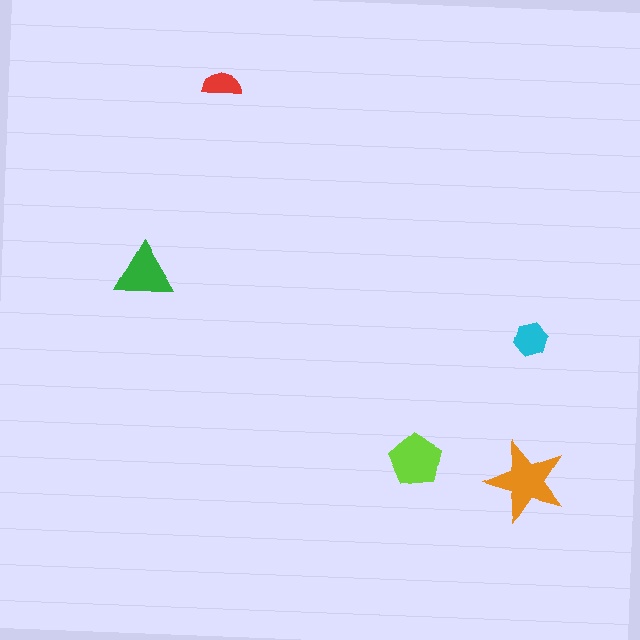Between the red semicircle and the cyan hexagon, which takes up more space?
The cyan hexagon.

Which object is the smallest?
The red semicircle.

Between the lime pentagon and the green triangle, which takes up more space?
The lime pentagon.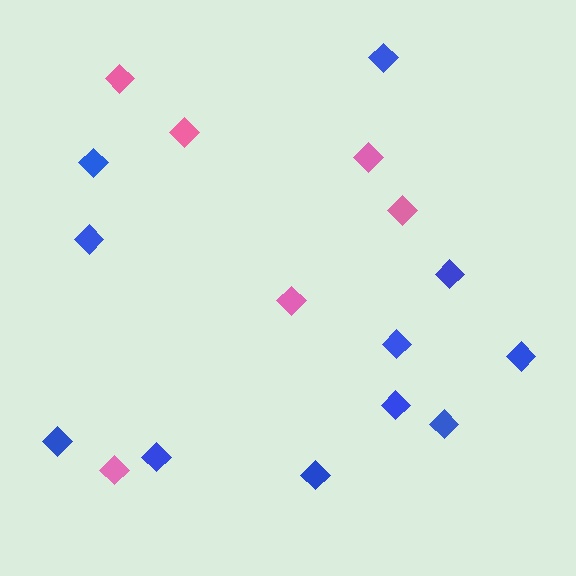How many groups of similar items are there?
There are 2 groups: one group of pink diamonds (6) and one group of blue diamonds (11).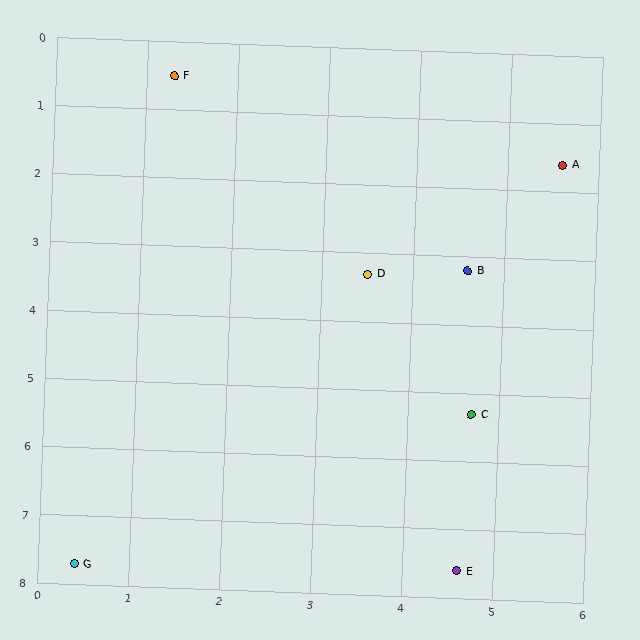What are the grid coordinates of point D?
Point D is at approximately (3.5, 3.3).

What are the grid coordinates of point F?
Point F is at approximately (1.3, 0.5).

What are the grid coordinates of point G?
Point G is at approximately (0.4, 7.7).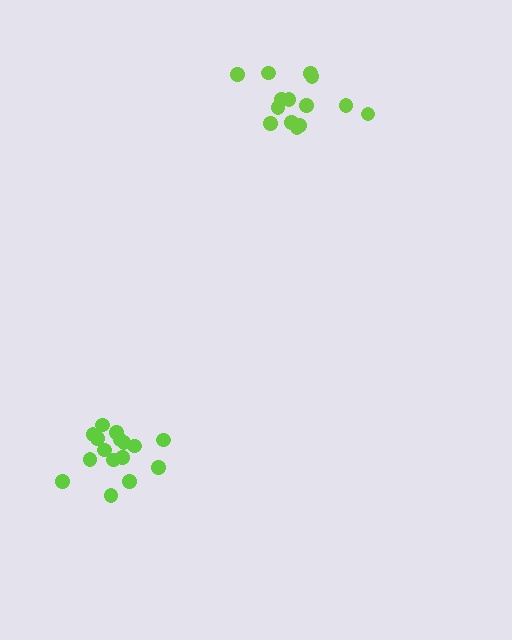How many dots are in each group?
Group 1: 16 dots, Group 2: 14 dots (30 total).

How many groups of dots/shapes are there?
There are 2 groups.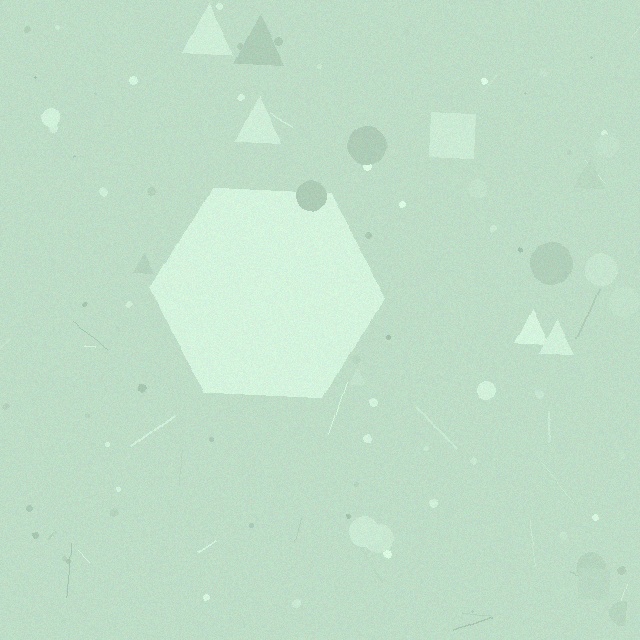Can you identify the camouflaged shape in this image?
The camouflaged shape is a hexagon.